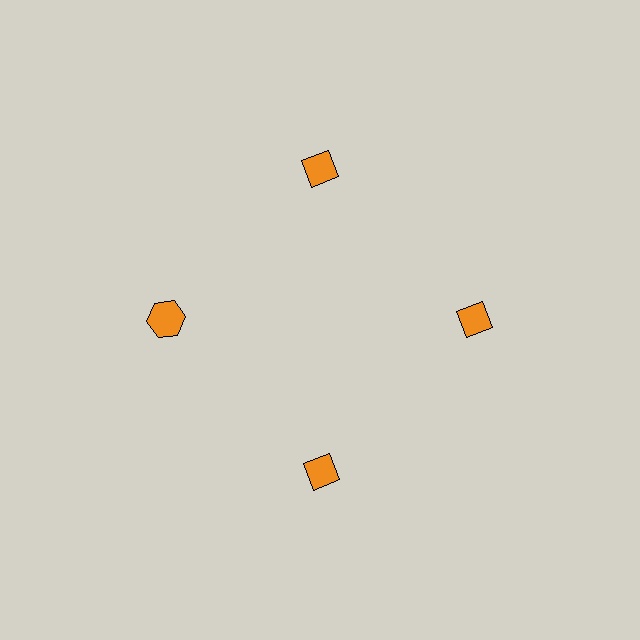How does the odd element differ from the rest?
It has a different shape: hexagon instead of diamond.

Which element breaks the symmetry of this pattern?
The orange hexagon at roughly the 9 o'clock position breaks the symmetry. All other shapes are orange diamonds.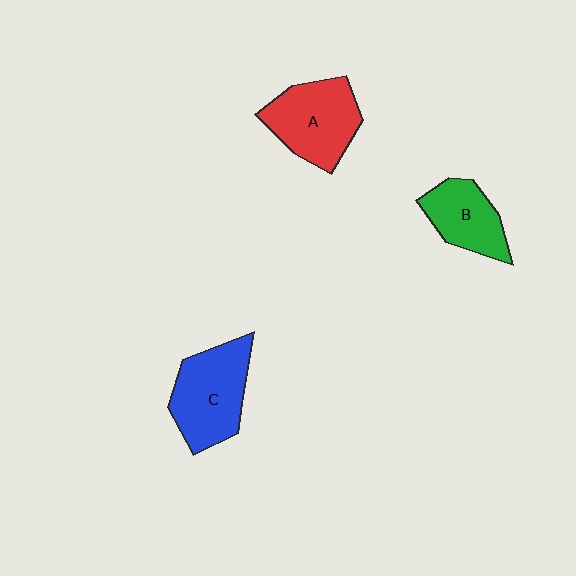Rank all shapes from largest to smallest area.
From largest to smallest: C (blue), A (red), B (green).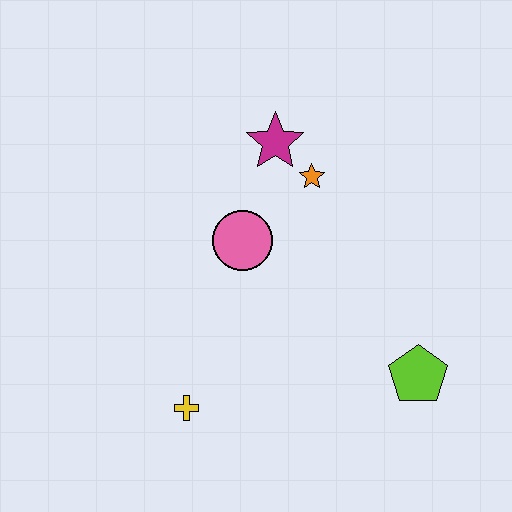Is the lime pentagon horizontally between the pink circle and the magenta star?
No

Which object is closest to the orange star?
The magenta star is closest to the orange star.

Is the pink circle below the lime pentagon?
No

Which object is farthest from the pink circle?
The lime pentagon is farthest from the pink circle.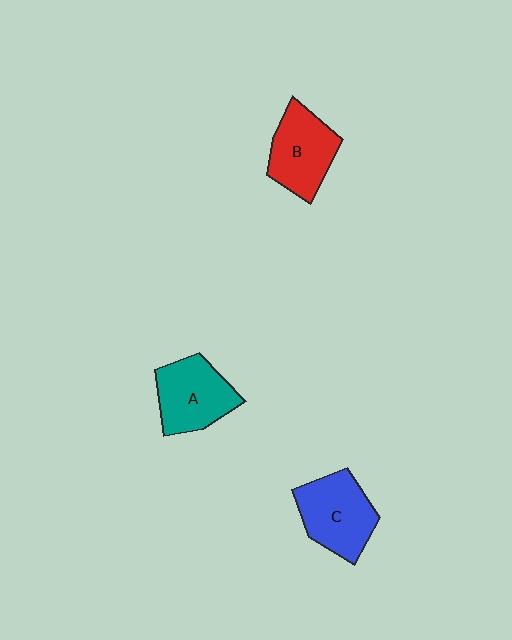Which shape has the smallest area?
Shape B (red).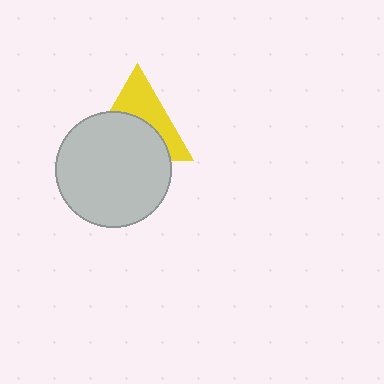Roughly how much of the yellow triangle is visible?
A small part of it is visible (roughly 44%).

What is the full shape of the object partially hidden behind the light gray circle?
The partially hidden object is a yellow triangle.